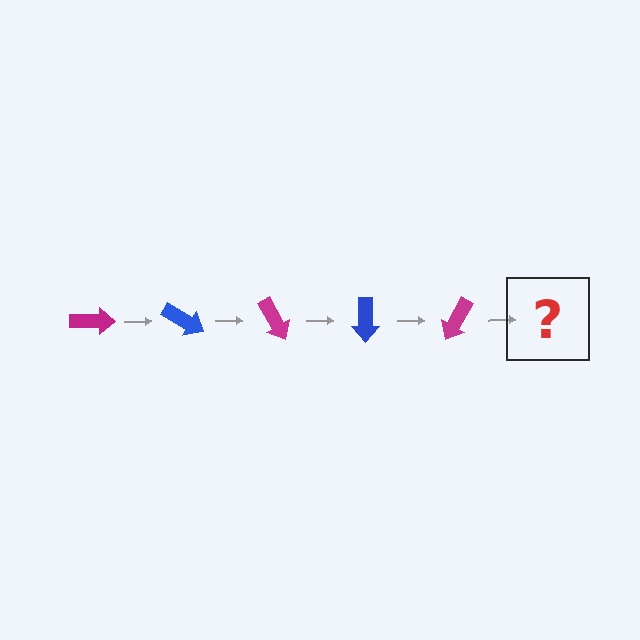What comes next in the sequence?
The next element should be a blue arrow, rotated 150 degrees from the start.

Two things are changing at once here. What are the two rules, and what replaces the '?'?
The two rules are that it rotates 30 degrees each step and the color cycles through magenta and blue. The '?' should be a blue arrow, rotated 150 degrees from the start.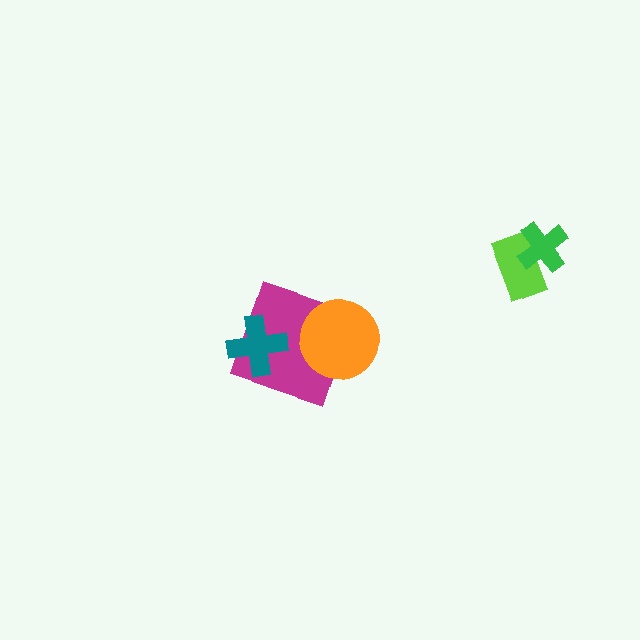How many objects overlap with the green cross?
1 object overlaps with the green cross.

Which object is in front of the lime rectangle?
The green cross is in front of the lime rectangle.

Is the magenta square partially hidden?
Yes, it is partially covered by another shape.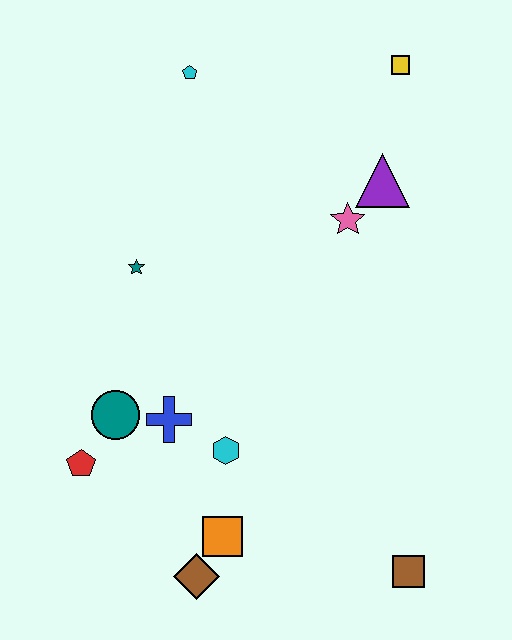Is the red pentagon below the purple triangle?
Yes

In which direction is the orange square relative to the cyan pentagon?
The orange square is below the cyan pentagon.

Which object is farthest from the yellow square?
The brown diamond is farthest from the yellow square.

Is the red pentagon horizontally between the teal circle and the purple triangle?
No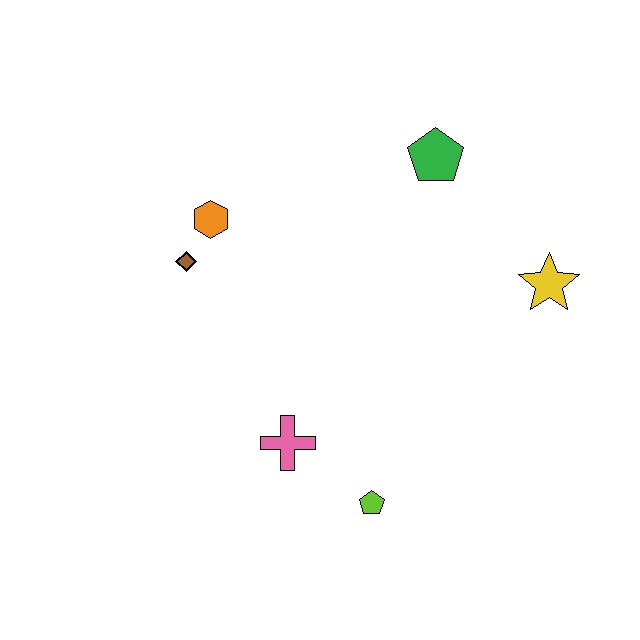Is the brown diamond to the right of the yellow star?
No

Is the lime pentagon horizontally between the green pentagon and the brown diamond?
Yes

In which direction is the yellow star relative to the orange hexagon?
The yellow star is to the right of the orange hexagon.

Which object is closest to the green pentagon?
The yellow star is closest to the green pentagon.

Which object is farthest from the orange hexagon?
The yellow star is farthest from the orange hexagon.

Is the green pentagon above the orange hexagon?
Yes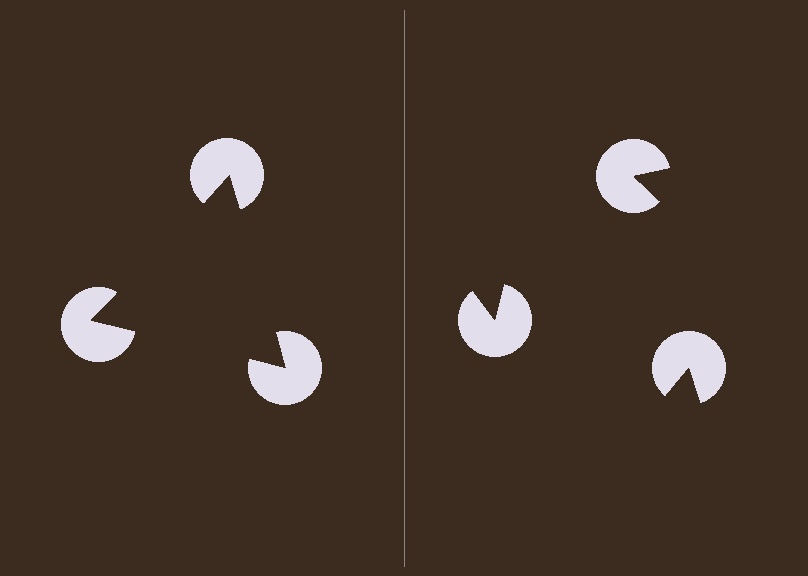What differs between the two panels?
The pac-man discs are positioned identically on both sides; only the wedge orientations differ. On the left they align to a triangle; on the right they are misaligned.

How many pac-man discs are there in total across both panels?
6 — 3 on each side.